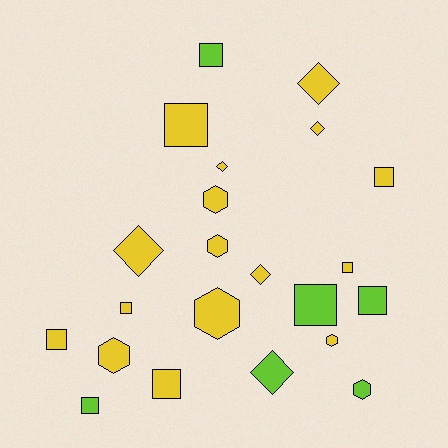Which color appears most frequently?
Yellow, with 16 objects.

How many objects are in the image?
There are 22 objects.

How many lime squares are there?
There are 4 lime squares.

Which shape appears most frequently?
Square, with 10 objects.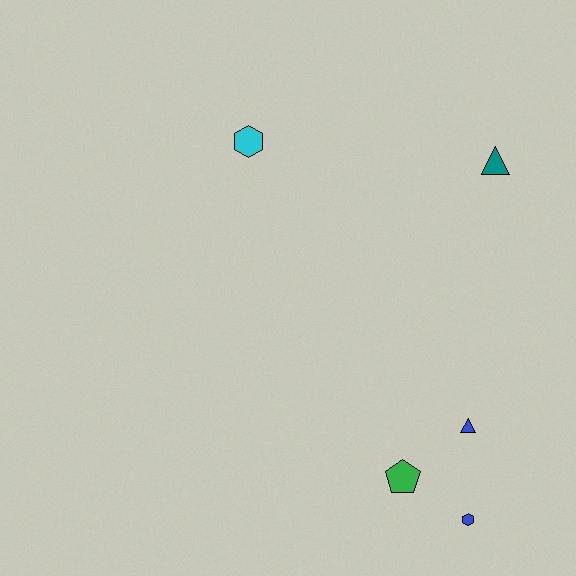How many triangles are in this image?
There are 2 triangles.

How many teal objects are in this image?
There is 1 teal object.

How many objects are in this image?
There are 5 objects.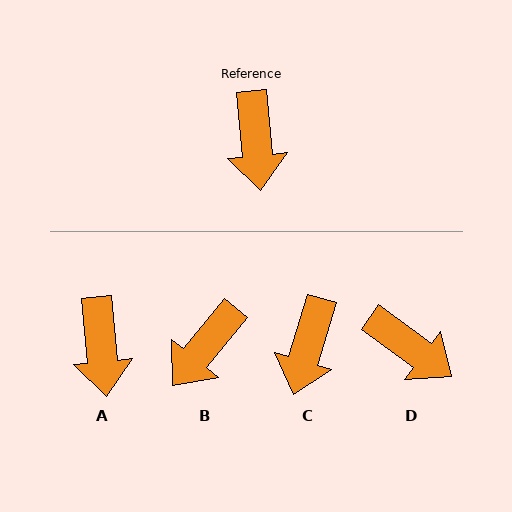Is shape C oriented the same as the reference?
No, it is off by about 22 degrees.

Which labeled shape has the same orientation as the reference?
A.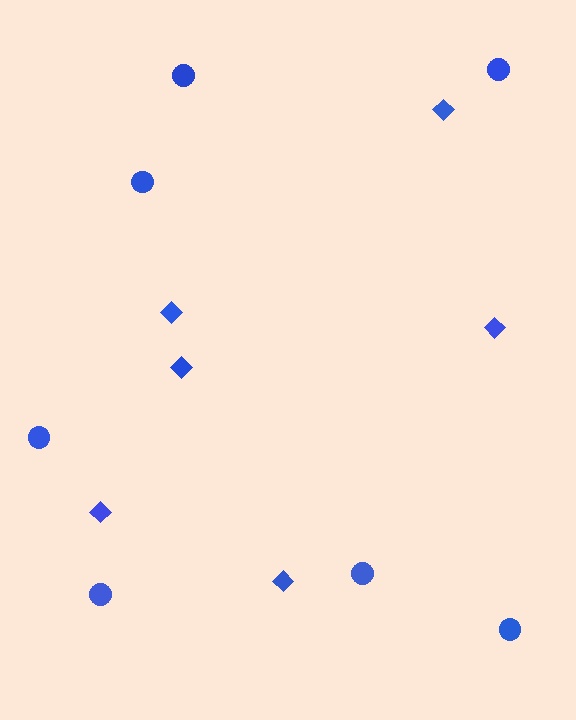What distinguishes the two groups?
There are 2 groups: one group of diamonds (6) and one group of circles (7).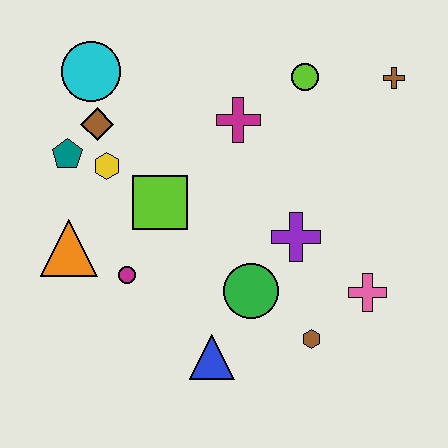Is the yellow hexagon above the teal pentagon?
No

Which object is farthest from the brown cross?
The orange triangle is farthest from the brown cross.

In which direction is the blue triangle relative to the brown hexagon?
The blue triangle is to the left of the brown hexagon.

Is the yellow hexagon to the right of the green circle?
No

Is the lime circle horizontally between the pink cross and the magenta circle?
Yes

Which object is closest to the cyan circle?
The brown diamond is closest to the cyan circle.